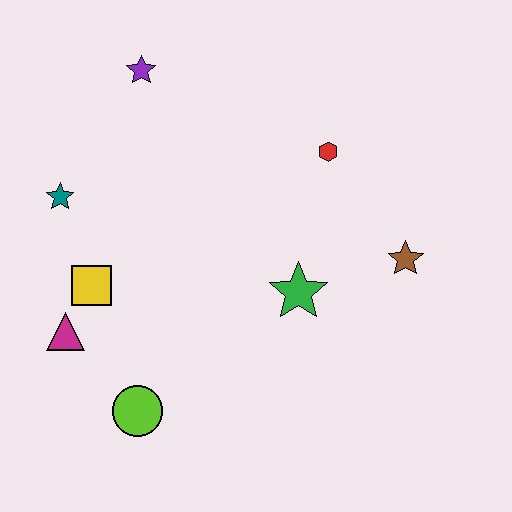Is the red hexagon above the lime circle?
Yes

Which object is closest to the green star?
The brown star is closest to the green star.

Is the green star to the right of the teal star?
Yes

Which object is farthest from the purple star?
The lime circle is farthest from the purple star.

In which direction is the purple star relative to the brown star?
The purple star is to the left of the brown star.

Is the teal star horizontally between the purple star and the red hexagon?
No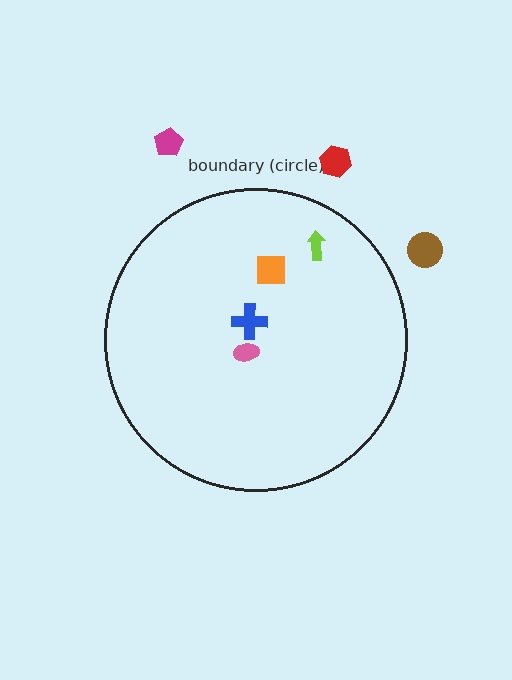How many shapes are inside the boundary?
4 inside, 3 outside.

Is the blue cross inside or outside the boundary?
Inside.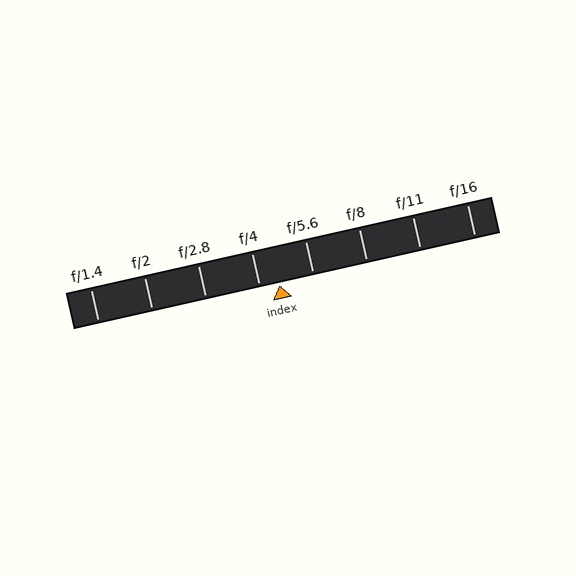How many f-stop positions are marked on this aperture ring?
There are 8 f-stop positions marked.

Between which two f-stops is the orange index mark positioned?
The index mark is between f/4 and f/5.6.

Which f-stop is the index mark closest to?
The index mark is closest to f/4.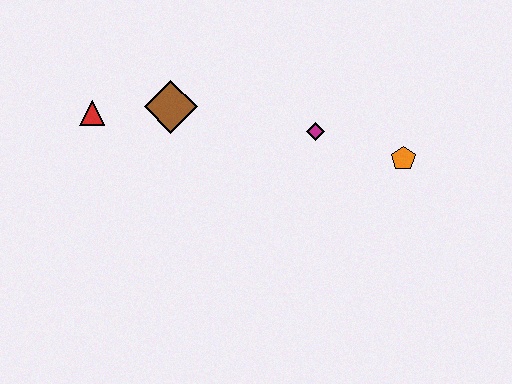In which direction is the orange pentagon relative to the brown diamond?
The orange pentagon is to the right of the brown diamond.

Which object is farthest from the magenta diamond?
The red triangle is farthest from the magenta diamond.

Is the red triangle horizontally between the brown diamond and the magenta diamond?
No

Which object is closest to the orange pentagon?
The magenta diamond is closest to the orange pentagon.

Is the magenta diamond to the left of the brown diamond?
No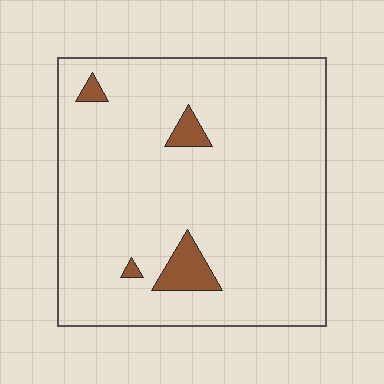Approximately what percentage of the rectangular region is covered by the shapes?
Approximately 5%.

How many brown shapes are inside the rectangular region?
4.